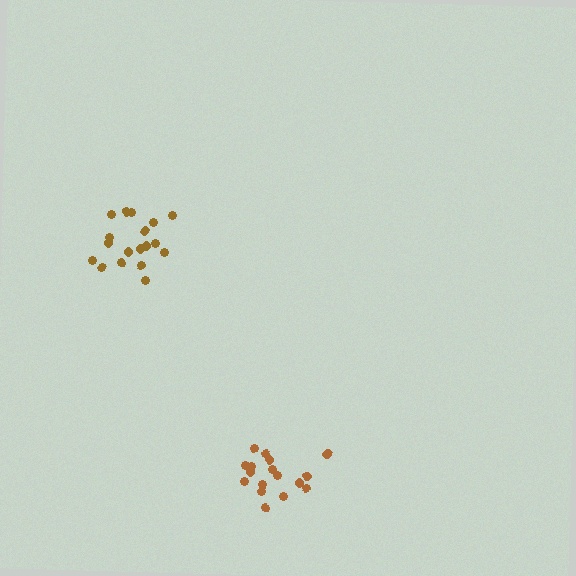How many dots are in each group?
Group 1: 17 dots, Group 2: 18 dots (35 total).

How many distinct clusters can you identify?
There are 2 distinct clusters.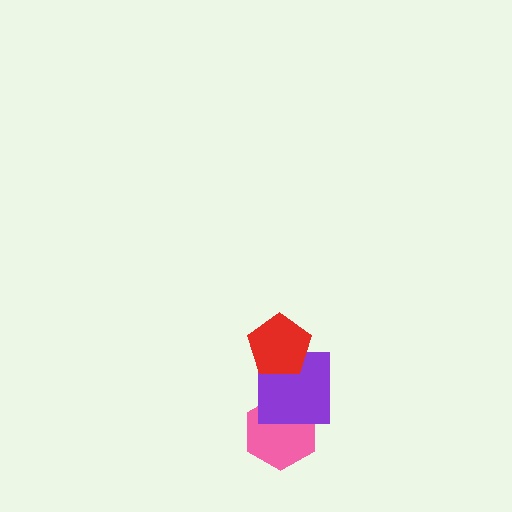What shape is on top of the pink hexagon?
The purple square is on top of the pink hexagon.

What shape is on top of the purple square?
The red pentagon is on top of the purple square.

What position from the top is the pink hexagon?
The pink hexagon is 3rd from the top.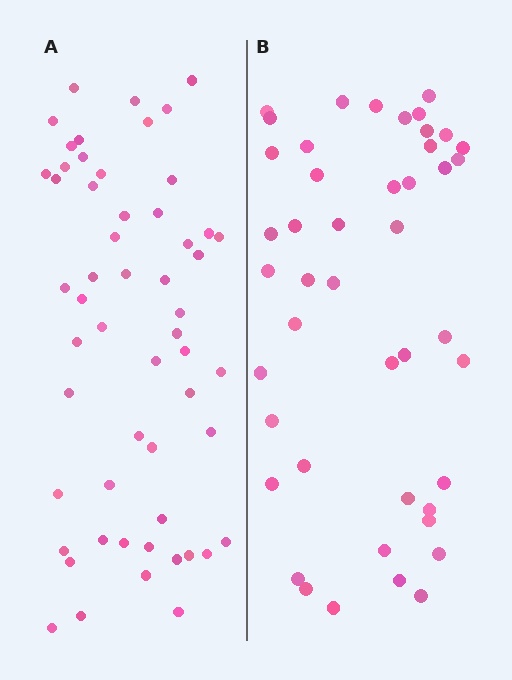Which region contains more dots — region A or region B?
Region A (the left region) has more dots.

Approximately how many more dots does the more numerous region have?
Region A has roughly 10 or so more dots than region B.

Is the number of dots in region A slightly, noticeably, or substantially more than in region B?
Region A has only slightly more — the two regions are fairly close. The ratio is roughly 1.2 to 1.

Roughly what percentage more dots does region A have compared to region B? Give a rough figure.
About 20% more.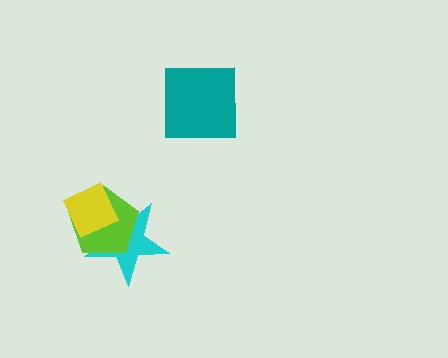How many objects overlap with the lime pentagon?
2 objects overlap with the lime pentagon.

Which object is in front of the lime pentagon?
The yellow diamond is in front of the lime pentagon.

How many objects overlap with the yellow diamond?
2 objects overlap with the yellow diamond.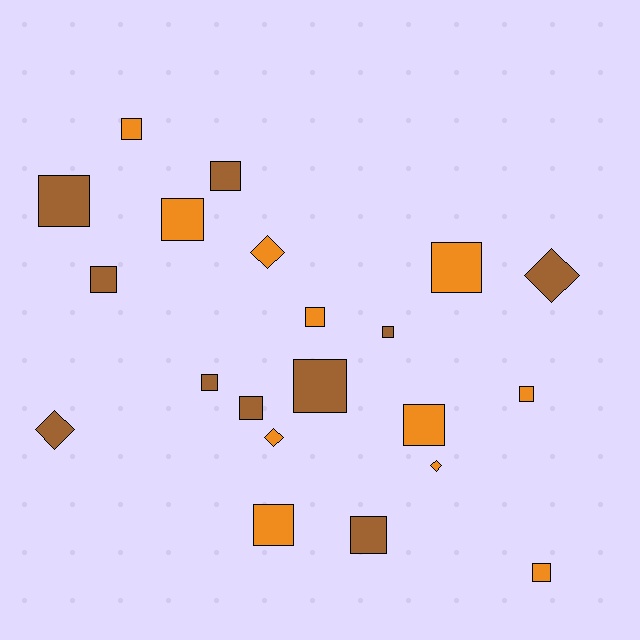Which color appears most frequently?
Orange, with 11 objects.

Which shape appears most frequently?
Square, with 16 objects.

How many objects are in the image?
There are 21 objects.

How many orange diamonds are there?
There are 3 orange diamonds.